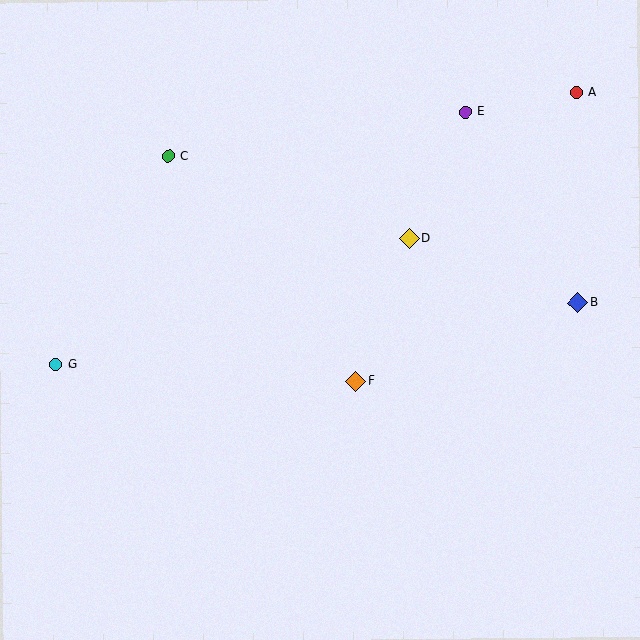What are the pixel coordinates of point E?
Point E is at (465, 112).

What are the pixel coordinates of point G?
Point G is at (56, 365).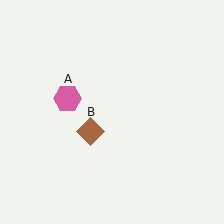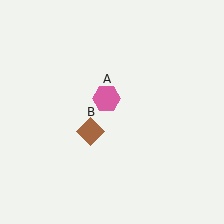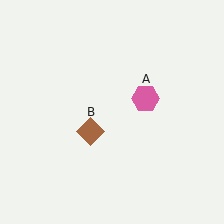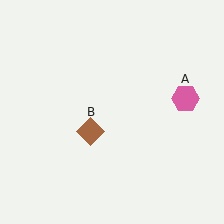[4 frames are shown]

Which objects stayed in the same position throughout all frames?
Brown diamond (object B) remained stationary.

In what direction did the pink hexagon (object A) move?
The pink hexagon (object A) moved right.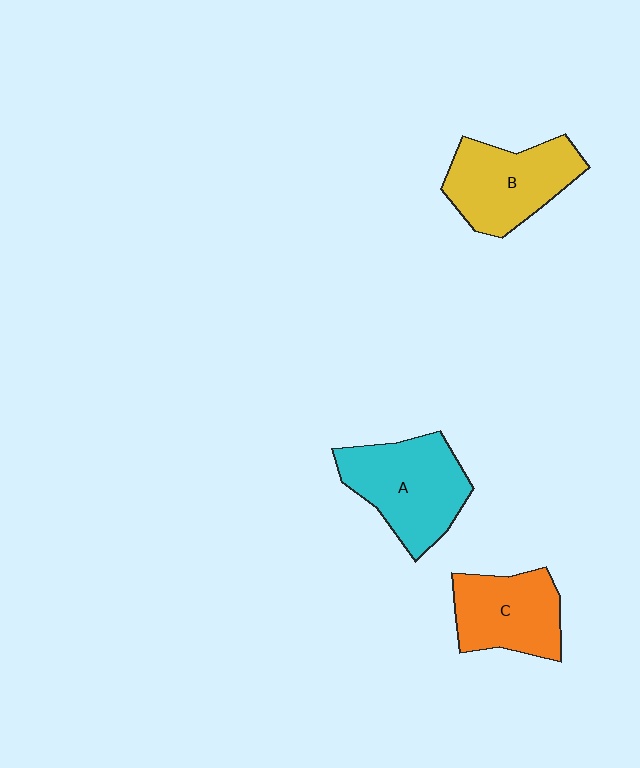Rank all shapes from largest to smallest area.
From largest to smallest: A (cyan), B (yellow), C (orange).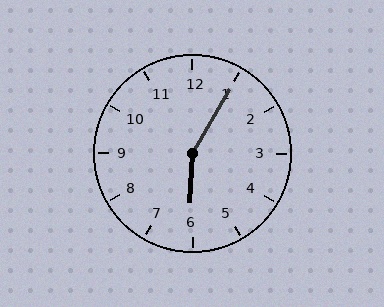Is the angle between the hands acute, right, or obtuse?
It is obtuse.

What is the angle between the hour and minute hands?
Approximately 152 degrees.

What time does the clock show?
6:05.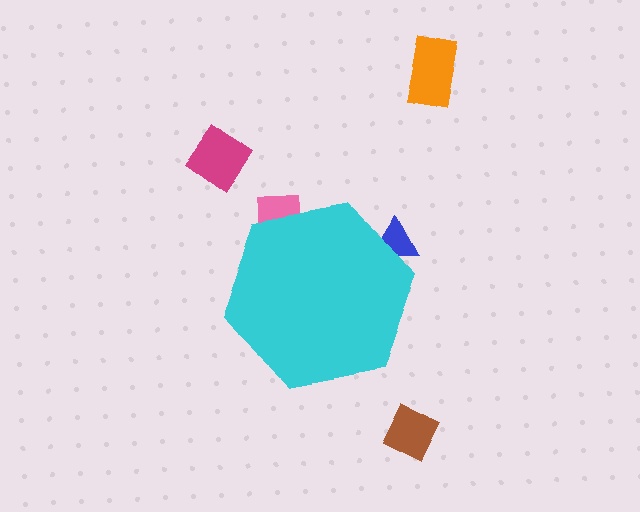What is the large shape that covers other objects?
A cyan hexagon.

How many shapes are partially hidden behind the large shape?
2 shapes are partially hidden.